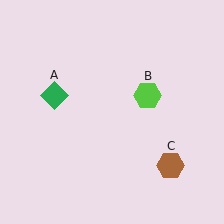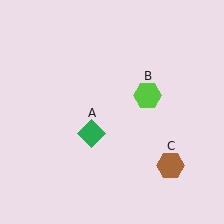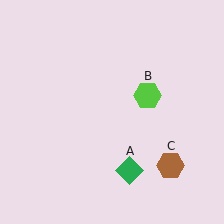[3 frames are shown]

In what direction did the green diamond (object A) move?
The green diamond (object A) moved down and to the right.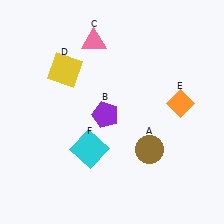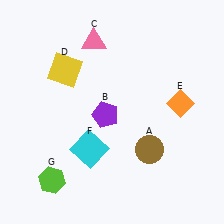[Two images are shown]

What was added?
A lime hexagon (G) was added in Image 2.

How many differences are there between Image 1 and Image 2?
There is 1 difference between the two images.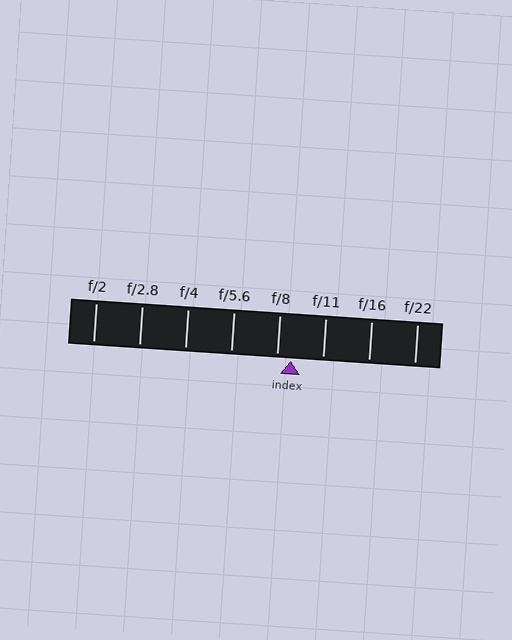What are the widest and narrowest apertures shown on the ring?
The widest aperture shown is f/2 and the narrowest is f/22.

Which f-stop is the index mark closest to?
The index mark is closest to f/8.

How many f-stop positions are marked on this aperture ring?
There are 8 f-stop positions marked.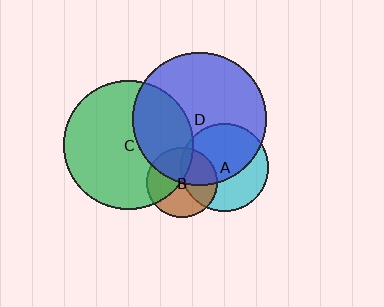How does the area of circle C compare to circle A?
Approximately 2.2 times.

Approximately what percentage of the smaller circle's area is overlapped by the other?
Approximately 45%.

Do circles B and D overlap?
Yes.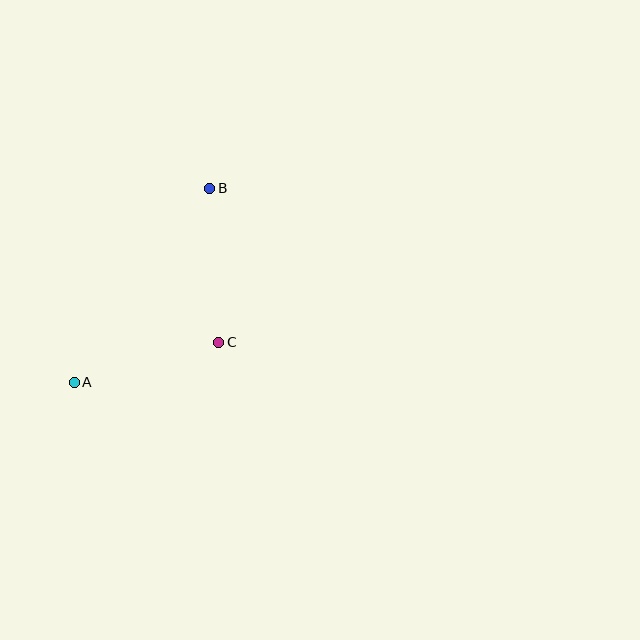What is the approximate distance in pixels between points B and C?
The distance between B and C is approximately 154 pixels.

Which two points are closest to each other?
Points A and C are closest to each other.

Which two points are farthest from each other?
Points A and B are farthest from each other.